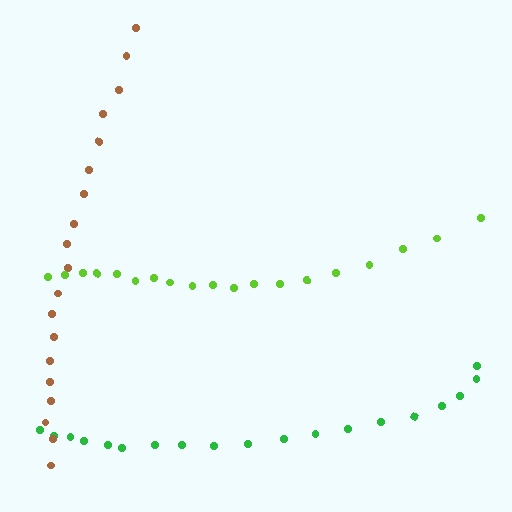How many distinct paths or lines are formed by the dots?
There are 3 distinct paths.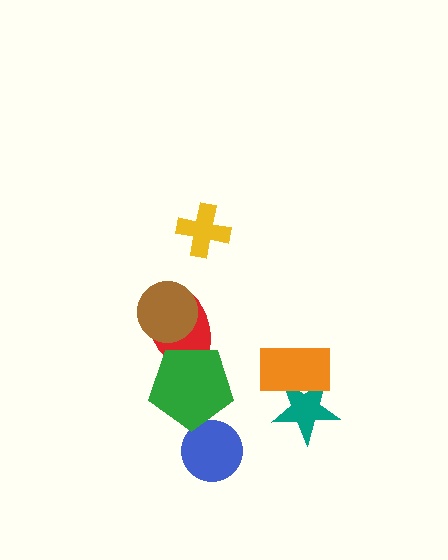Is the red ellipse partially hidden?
Yes, it is partially covered by another shape.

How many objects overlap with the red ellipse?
2 objects overlap with the red ellipse.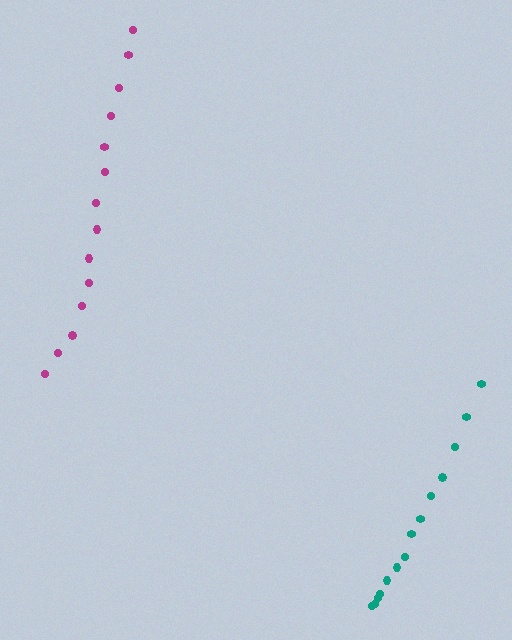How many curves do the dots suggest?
There are 2 distinct paths.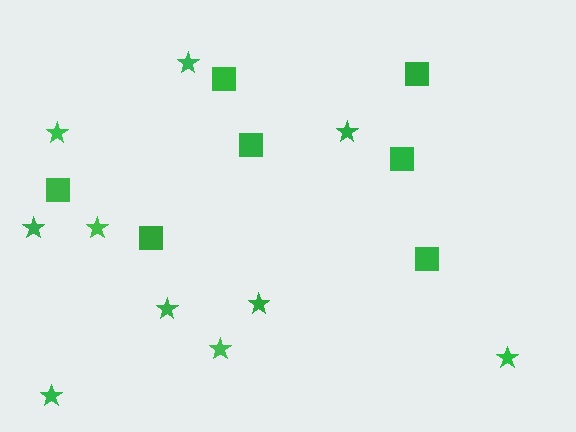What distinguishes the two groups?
There are 2 groups: one group of squares (7) and one group of stars (10).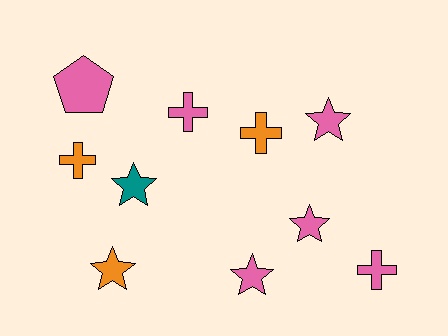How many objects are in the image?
There are 10 objects.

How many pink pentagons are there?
There is 1 pink pentagon.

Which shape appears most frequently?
Star, with 5 objects.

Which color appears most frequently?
Pink, with 6 objects.